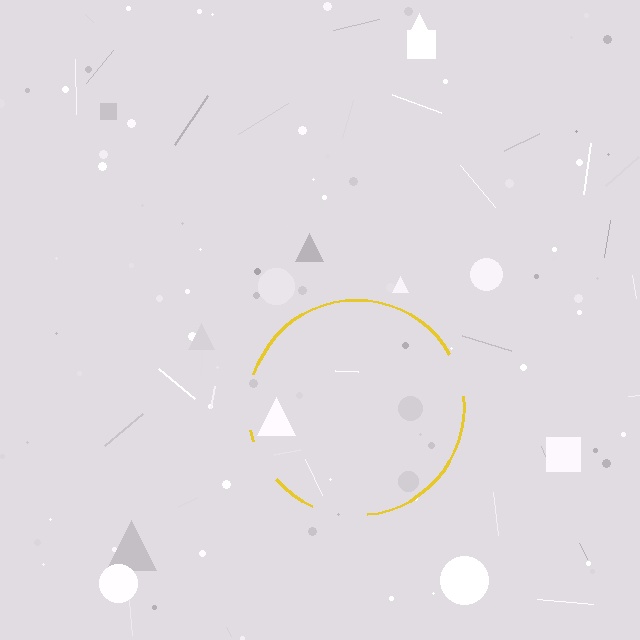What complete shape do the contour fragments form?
The contour fragments form a circle.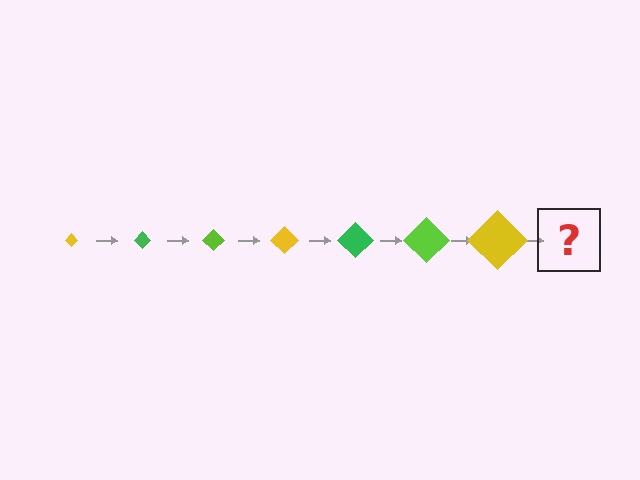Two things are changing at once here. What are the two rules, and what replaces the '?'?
The two rules are that the diamond grows larger each step and the color cycles through yellow, green, and lime. The '?' should be a green diamond, larger than the previous one.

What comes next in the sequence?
The next element should be a green diamond, larger than the previous one.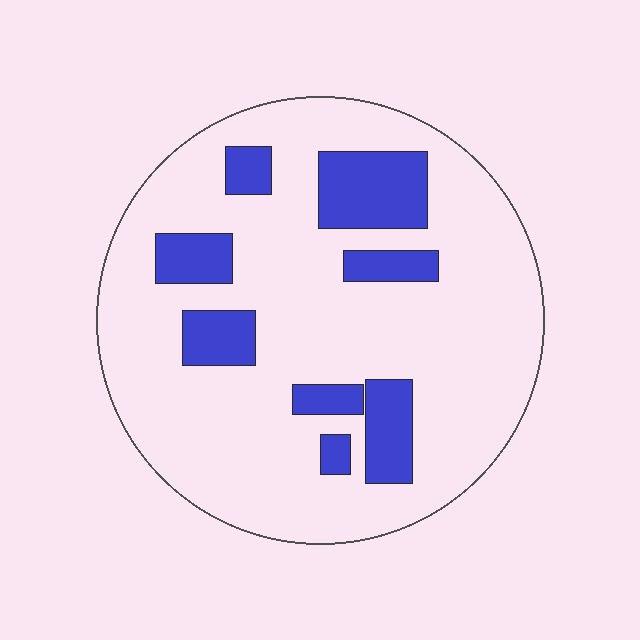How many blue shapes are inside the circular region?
8.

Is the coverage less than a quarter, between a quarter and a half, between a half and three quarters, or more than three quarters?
Less than a quarter.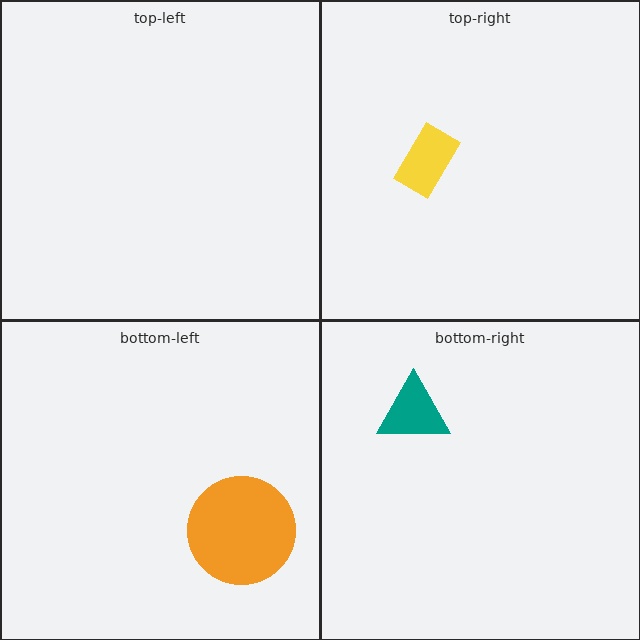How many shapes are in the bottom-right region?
1.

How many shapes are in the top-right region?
1.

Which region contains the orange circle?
The bottom-left region.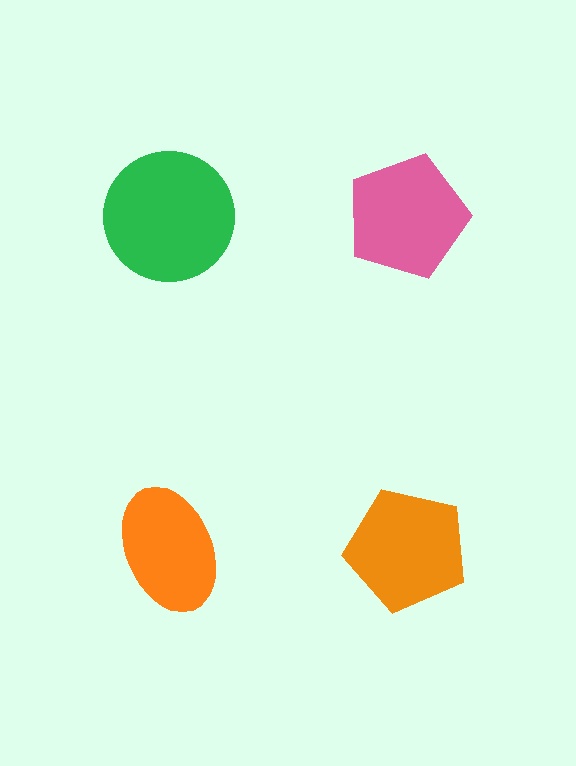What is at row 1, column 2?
A pink pentagon.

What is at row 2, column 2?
An orange pentagon.